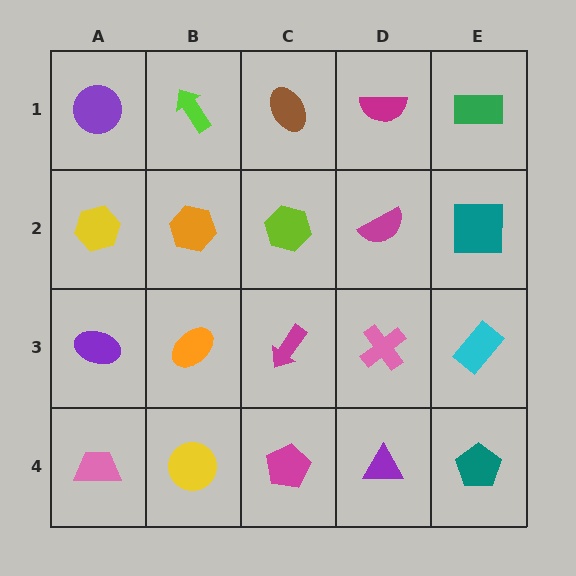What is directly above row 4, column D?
A pink cross.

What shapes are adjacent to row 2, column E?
A green rectangle (row 1, column E), a cyan rectangle (row 3, column E), a magenta semicircle (row 2, column D).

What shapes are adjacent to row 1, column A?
A yellow hexagon (row 2, column A), a lime arrow (row 1, column B).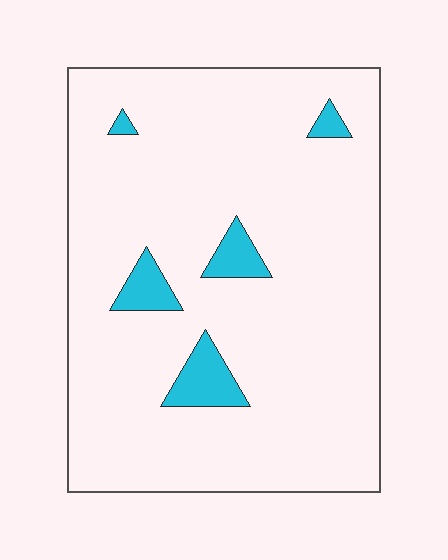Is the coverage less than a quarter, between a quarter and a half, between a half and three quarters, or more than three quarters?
Less than a quarter.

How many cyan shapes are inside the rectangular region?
5.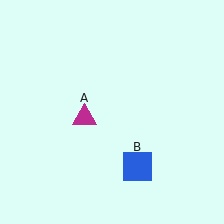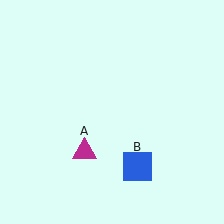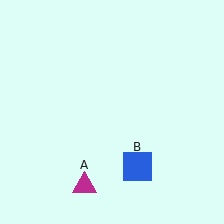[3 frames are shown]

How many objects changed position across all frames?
1 object changed position: magenta triangle (object A).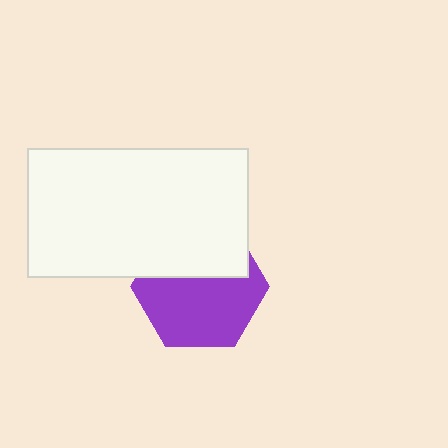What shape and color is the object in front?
The object in front is a white rectangle.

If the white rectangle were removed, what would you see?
You would see the complete purple hexagon.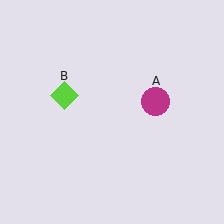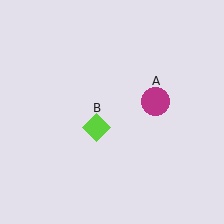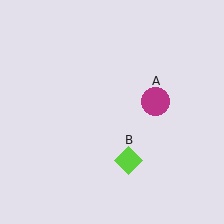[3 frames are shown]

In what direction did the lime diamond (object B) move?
The lime diamond (object B) moved down and to the right.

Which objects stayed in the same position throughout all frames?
Magenta circle (object A) remained stationary.